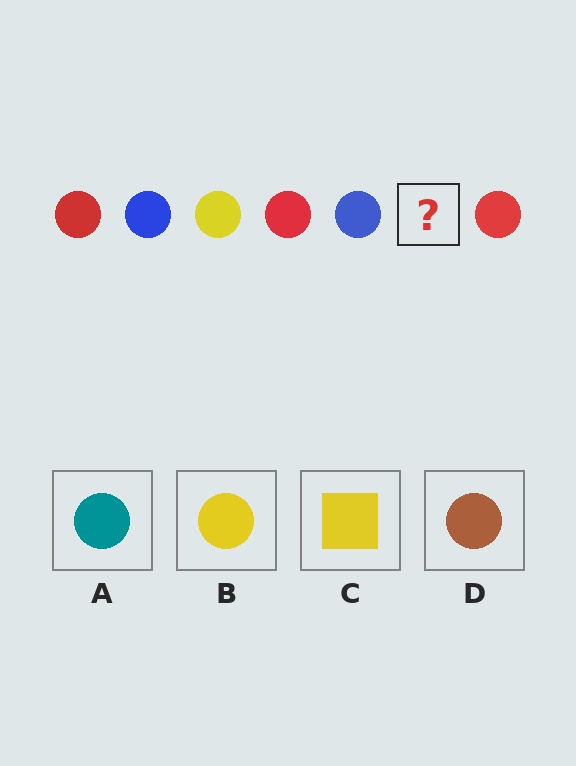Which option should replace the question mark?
Option B.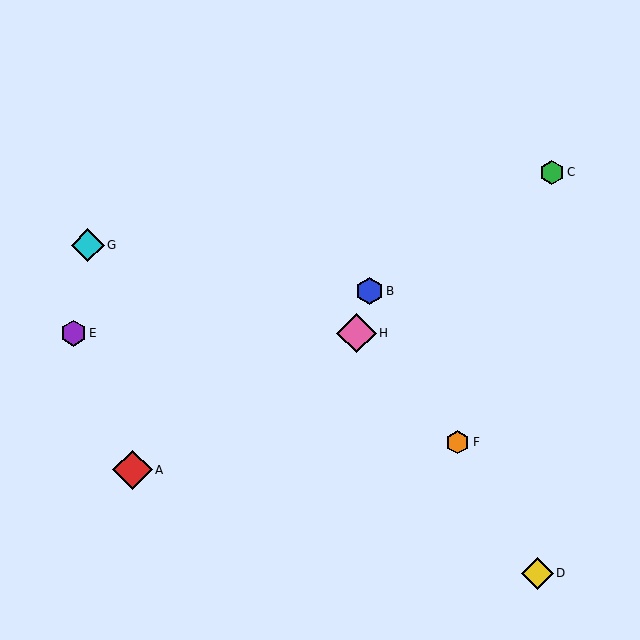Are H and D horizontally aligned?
No, H is at y≈333 and D is at y≈573.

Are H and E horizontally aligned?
Yes, both are at y≈333.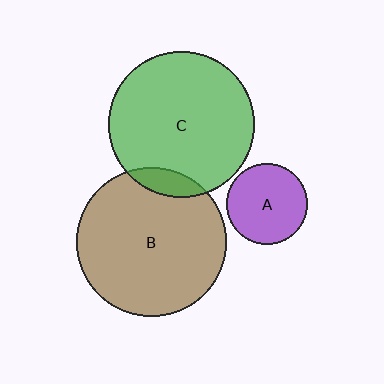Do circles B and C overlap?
Yes.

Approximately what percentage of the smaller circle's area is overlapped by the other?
Approximately 10%.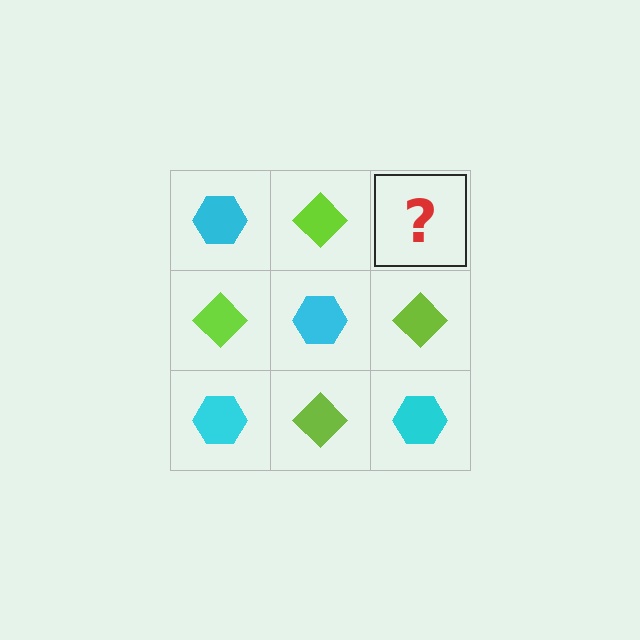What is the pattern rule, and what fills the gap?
The rule is that it alternates cyan hexagon and lime diamond in a checkerboard pattern. The gap should be filled with a cyan hexagon.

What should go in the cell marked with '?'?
The missing cell should contain a cyan hexagon.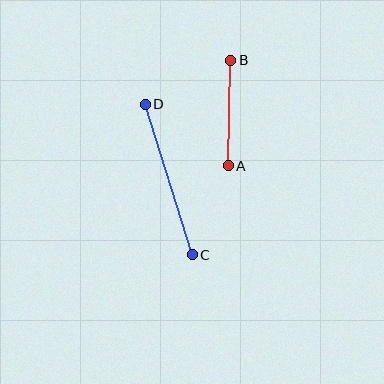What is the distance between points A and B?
The distance is approximately 105 pixels.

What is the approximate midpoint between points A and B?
The midpoint is at approximately (229, 113) pixels.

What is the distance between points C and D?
The distance is approximately 157 pixels.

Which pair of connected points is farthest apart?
Points C and D are farthest apart.